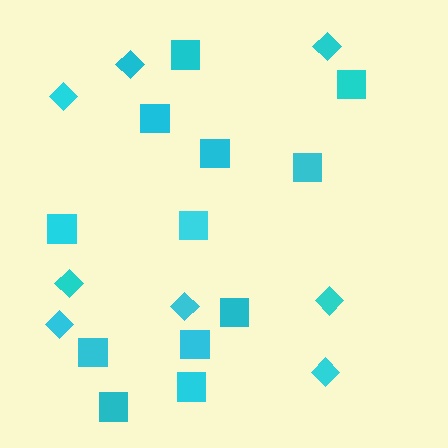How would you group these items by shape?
There are 2 groups: one group of squares (12) and one group of diamonds (8).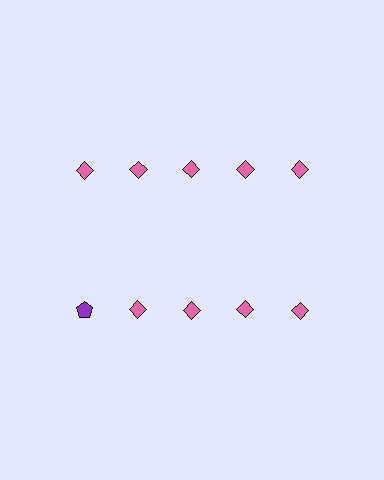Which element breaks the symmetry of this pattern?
The purple pentagon in the second row, leftmost column breaks the symmetry. All other shapes are pink diamonds.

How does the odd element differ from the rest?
It differs in both color (purple instead of pink) and shape (pentagon instead of diamond).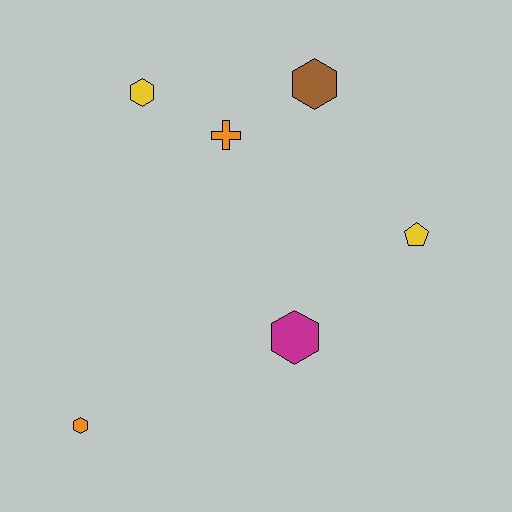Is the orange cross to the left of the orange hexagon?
No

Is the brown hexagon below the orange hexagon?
No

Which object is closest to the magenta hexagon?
The yellow pentagon is closest to the magenta hexagon.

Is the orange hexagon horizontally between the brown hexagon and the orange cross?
No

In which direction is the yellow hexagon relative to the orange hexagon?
The yellow hexagon is above the orange hexagon.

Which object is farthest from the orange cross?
The orange hexagon is farthest from the orange cross.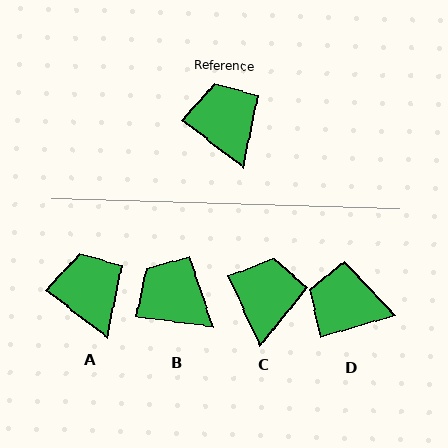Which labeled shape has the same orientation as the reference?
A.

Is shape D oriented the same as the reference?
No, it is off by about 54 degrees.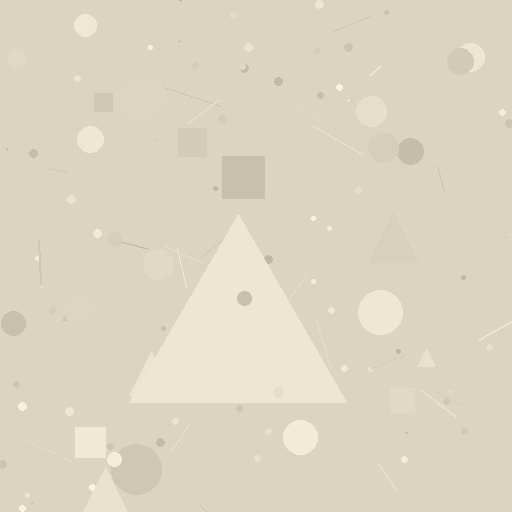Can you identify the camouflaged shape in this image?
The camouflaged shape is a triangle.